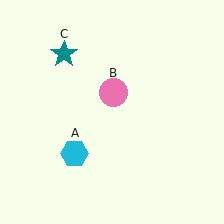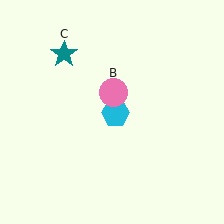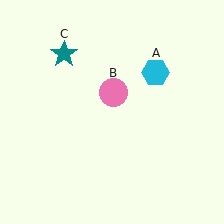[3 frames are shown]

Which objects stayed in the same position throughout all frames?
Pink circle (object B) and teal star (object C) remained stationary.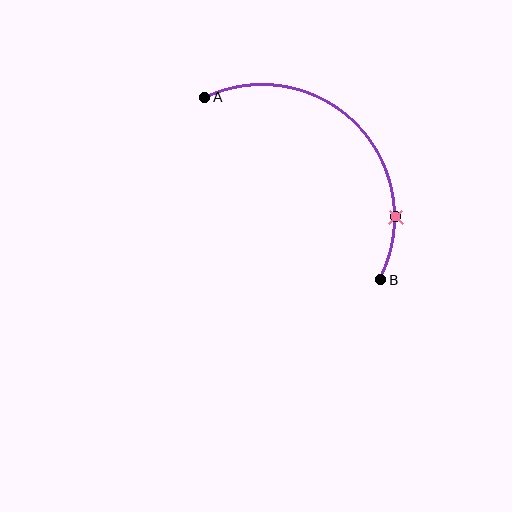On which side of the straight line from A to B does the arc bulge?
The arc bulges above and to the right of the straight line connecting A and B.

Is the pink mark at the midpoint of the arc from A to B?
No. The pink mark lies on the arc but is closer to endpoint B. The arc midpoint would be at the point on the curve equidistant along the arc from both A and B.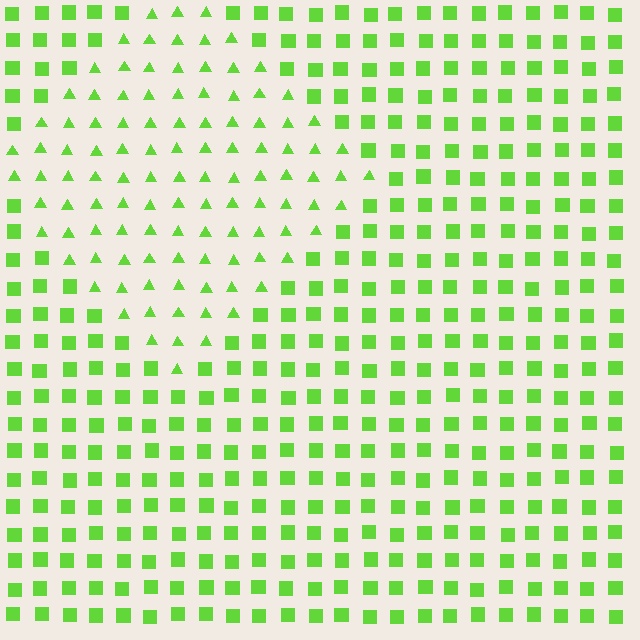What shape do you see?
I see a diamond.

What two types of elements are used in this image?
The image uses triangles inside the diamond region and squares outside it.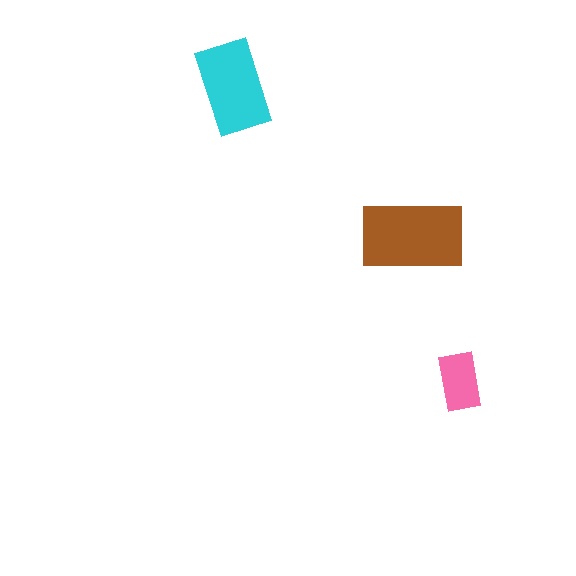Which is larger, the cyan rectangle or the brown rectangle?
The brown one.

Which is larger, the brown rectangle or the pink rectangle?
The brown one.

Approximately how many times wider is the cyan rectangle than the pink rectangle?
About 1.5 times wider.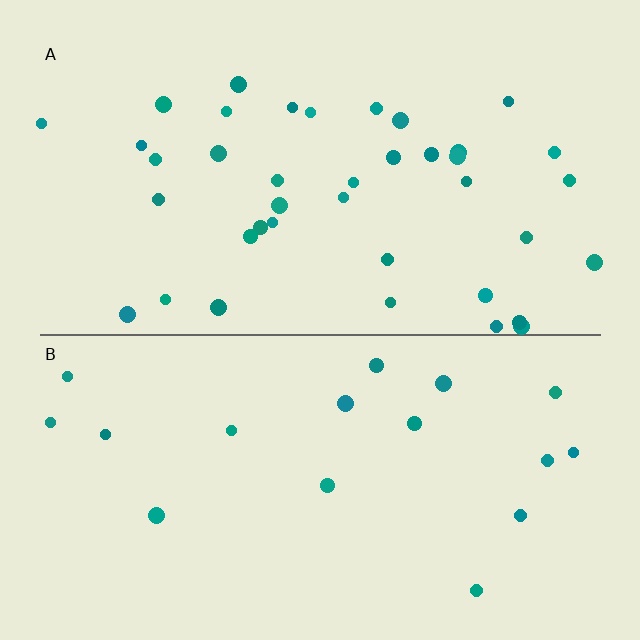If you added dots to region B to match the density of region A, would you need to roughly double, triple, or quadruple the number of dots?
Approximately double.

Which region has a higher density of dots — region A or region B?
A (the top).